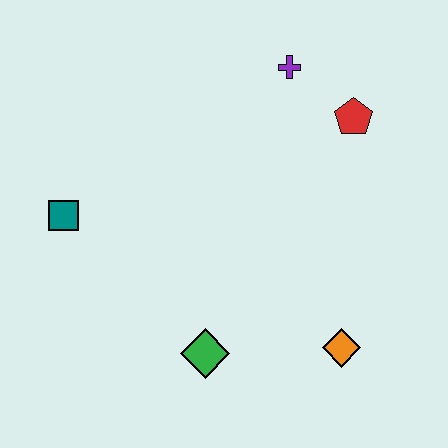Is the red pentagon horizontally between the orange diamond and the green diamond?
No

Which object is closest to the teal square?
The green diamond is closest to the teal square.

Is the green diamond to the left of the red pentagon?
Yes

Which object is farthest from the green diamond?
The purple cross is farthest from the green diamond.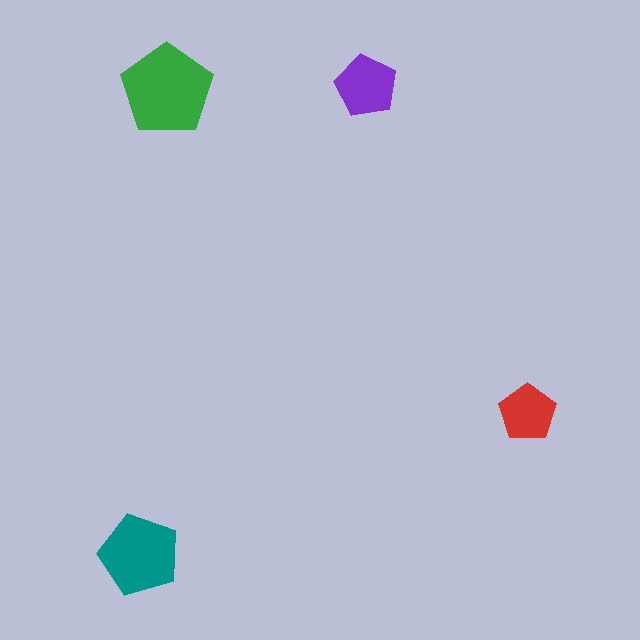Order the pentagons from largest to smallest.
the green one, the teal one, the purple one, the red one.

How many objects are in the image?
There are 4 objects in the image.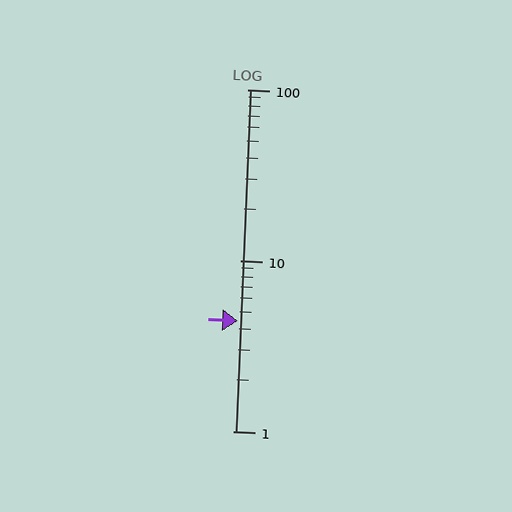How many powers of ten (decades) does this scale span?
The scale spans 2 decades, from 1 to 100.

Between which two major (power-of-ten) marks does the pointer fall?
The pointer is between 1 and 10.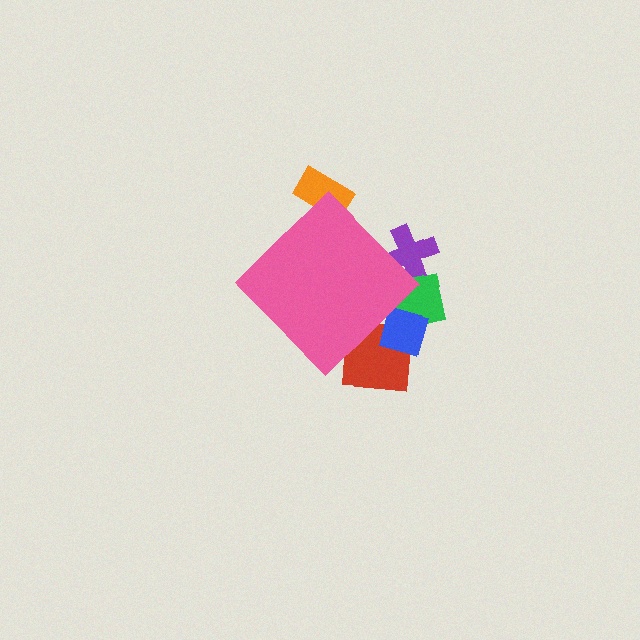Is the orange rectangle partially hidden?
Yes, the orange rectangle is partially hidden behind the pink diamond.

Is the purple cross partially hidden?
Yes, the purple cross is partially hidden behind the pink diamond.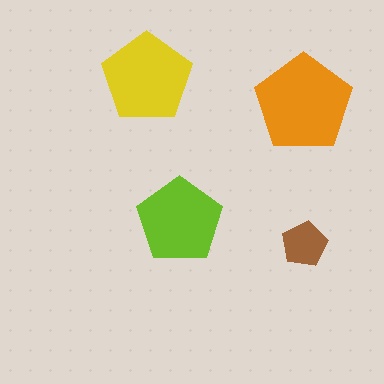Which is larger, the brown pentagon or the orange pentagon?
The orange one.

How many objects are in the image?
There are 4 objects in the image.